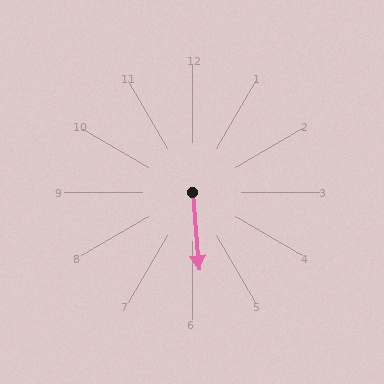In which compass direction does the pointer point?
South.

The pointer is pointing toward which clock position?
Roughly 6 o'clock.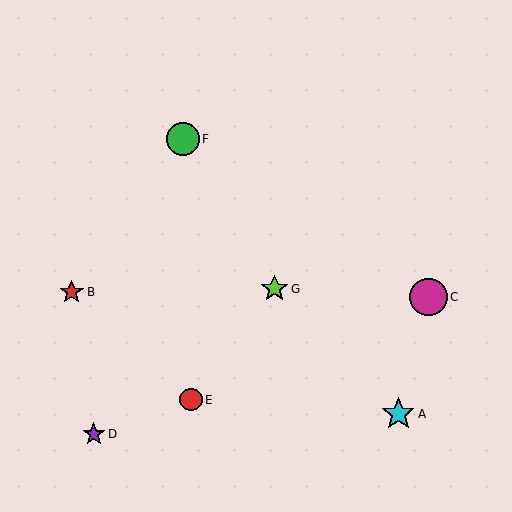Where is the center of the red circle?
The center of the red circle is at (191, 400).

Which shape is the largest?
The magenta circle (labeled C) is the largest.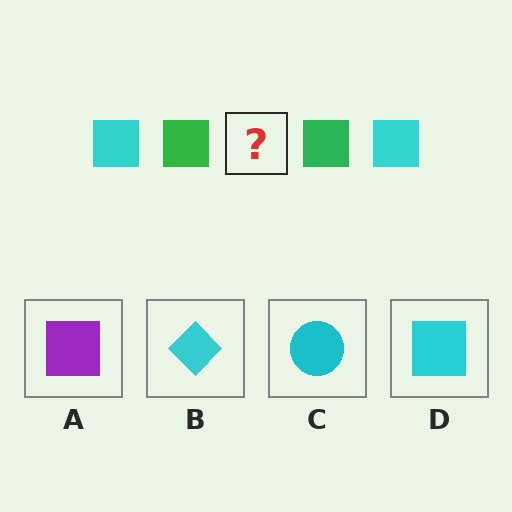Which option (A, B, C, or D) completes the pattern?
D.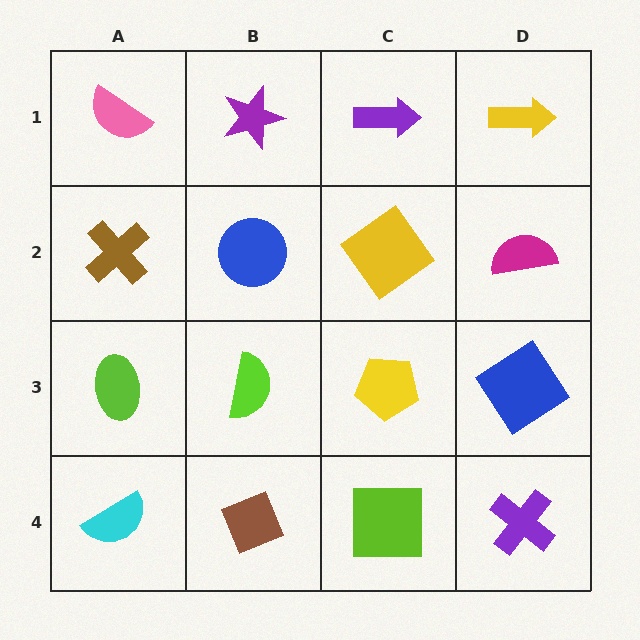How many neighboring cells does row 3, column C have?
4.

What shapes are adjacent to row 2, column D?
A yellow arrow (row 1, column D), a blue diamond (row 3, column D), a yellow diamond (row 2, column C).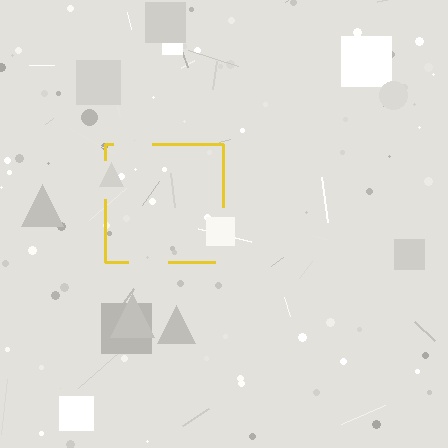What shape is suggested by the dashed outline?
The dashed outline suggests a square.